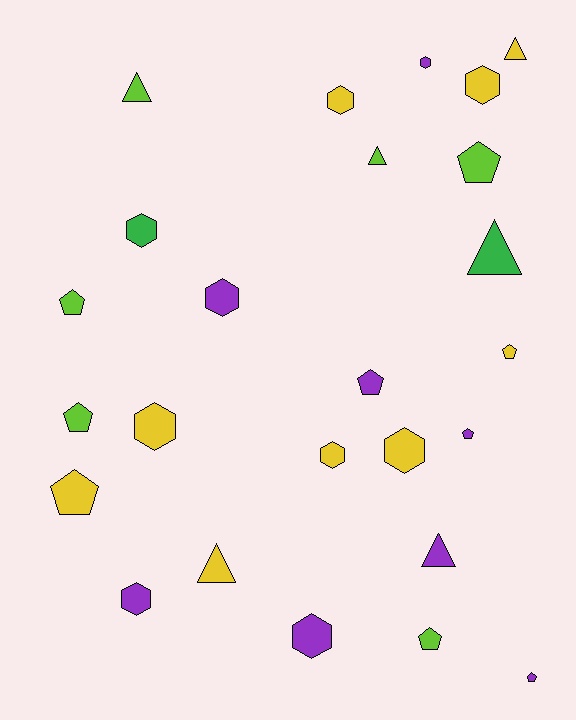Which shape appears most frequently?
Hexagon, with 10 objects.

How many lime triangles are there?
There are 2 lime triangles.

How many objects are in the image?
There are 25 objects.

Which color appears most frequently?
Yellow, with 9 objects.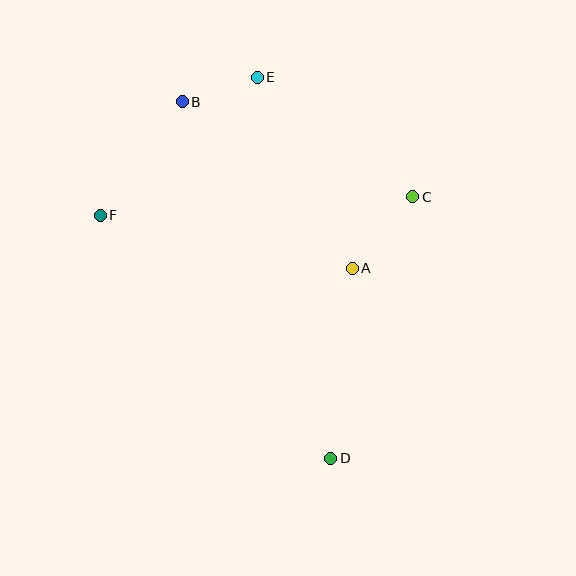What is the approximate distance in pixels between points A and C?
The distance between A and C is approximately 94 pixels.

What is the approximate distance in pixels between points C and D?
The distance between C and D is approximately 274 pixels.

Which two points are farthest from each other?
Points D and E are farthest from each other.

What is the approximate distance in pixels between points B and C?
The distance between B and C is approximately 249 pixels.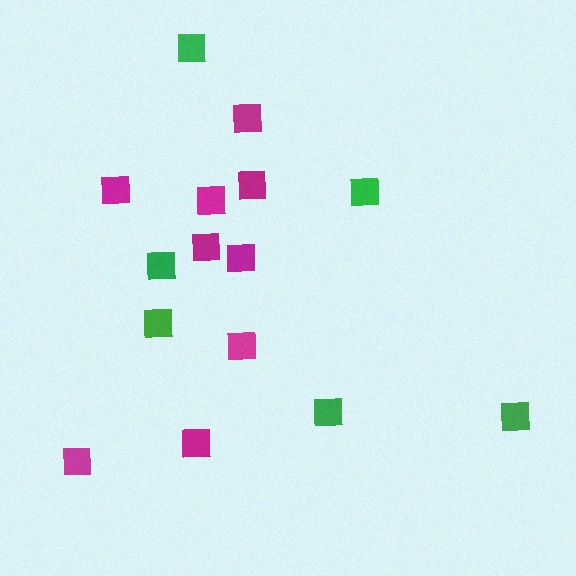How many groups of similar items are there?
There are 2 groups: one group of magenta squares (9) and one group of green squares (6).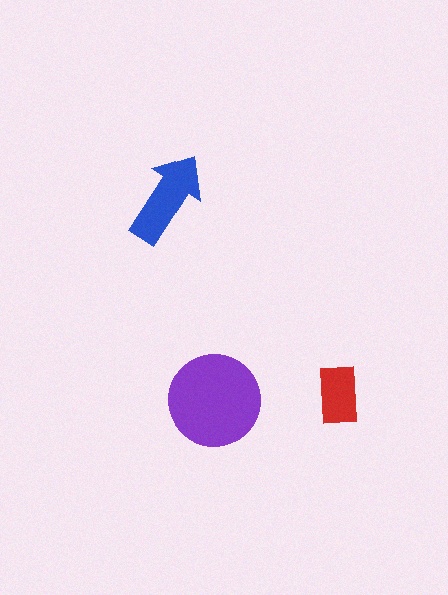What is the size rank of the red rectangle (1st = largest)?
3rd.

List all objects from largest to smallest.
The purple circle, the blue arrow, the red rectangle.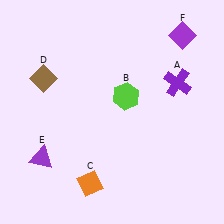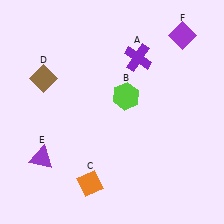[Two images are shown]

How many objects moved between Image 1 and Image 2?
1 object moved between the two images.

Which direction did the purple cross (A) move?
The purple cross (A) moved left.